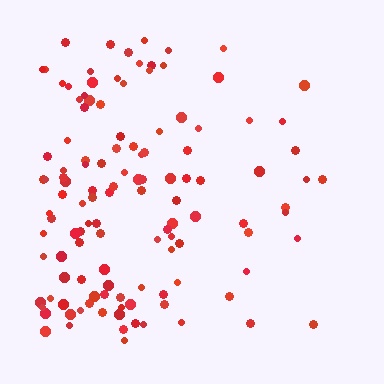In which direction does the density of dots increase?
From right to left, with the left side densest.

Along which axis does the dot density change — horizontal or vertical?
Horizontal.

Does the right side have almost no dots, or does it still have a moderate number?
Still a moderate number, just noticeably fewer than the left.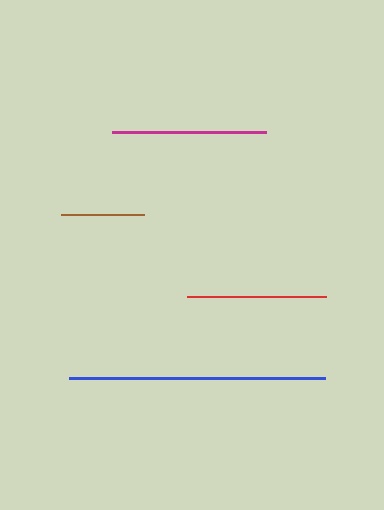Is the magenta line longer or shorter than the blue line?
The blue line is longer than the magenta line.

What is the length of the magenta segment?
The magenta segment is approximately 154 pixels long.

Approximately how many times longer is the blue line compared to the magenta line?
The blue line is approximately 1.7 times the length of the magenta line.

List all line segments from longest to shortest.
From longest to shortest: blue, magenta, red, brown.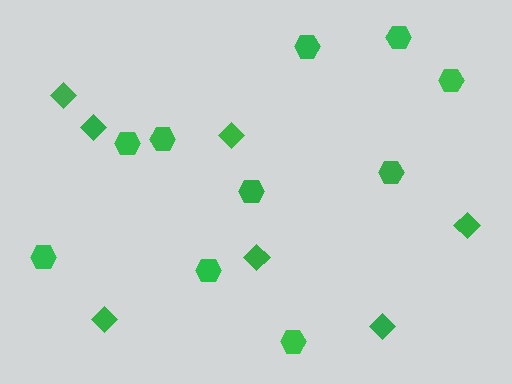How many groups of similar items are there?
There are 2 groups: one group of hexagons (10) and one group of diamonds (7).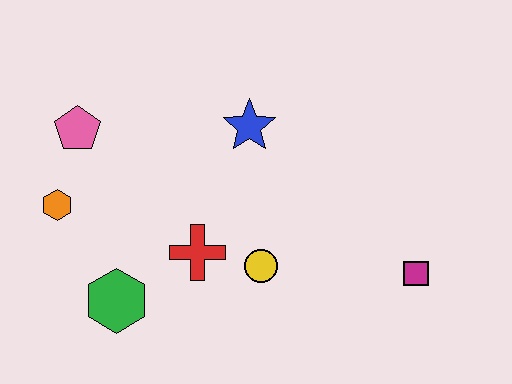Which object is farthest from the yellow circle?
The pink pentagon is farthest from the yellow circle.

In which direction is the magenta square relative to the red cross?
The magenta square is to the right of the red cross.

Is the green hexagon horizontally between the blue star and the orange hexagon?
Yes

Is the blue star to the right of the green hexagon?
Yes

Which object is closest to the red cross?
The yellow circle is closest to the red cross.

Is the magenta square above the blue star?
No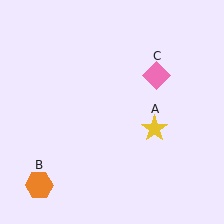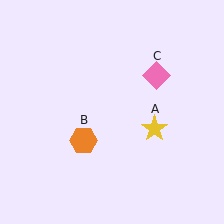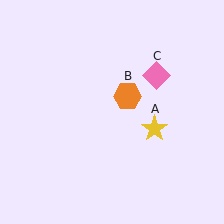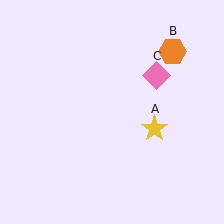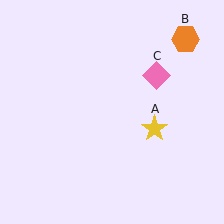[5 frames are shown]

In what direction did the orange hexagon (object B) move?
The orange hexagon (object B) moved up and to the right.